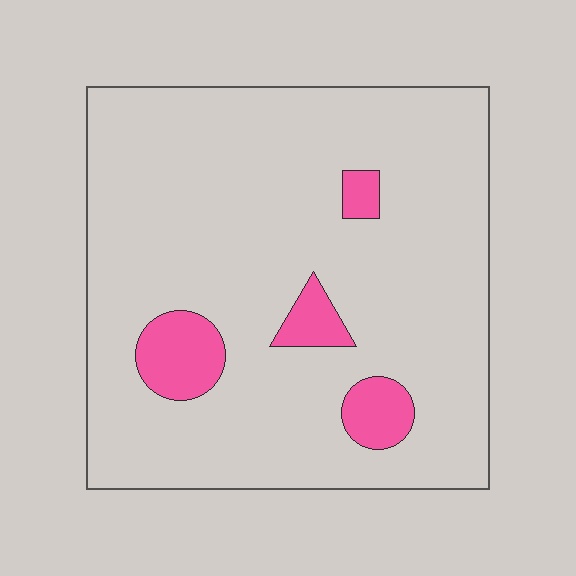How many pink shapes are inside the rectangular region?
4.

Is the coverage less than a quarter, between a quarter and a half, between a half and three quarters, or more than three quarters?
Less than a quarter.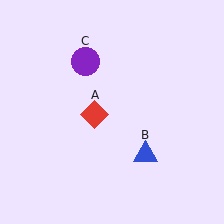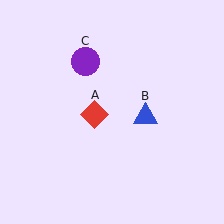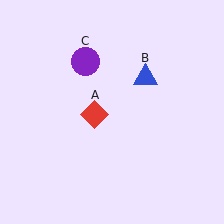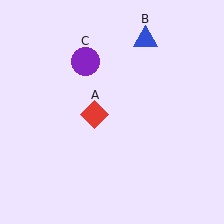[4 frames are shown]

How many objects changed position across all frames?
1 object changed position: blue triangle (object B).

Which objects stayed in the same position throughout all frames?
Red diamond (object A) and purple circle (object C) remained stationary.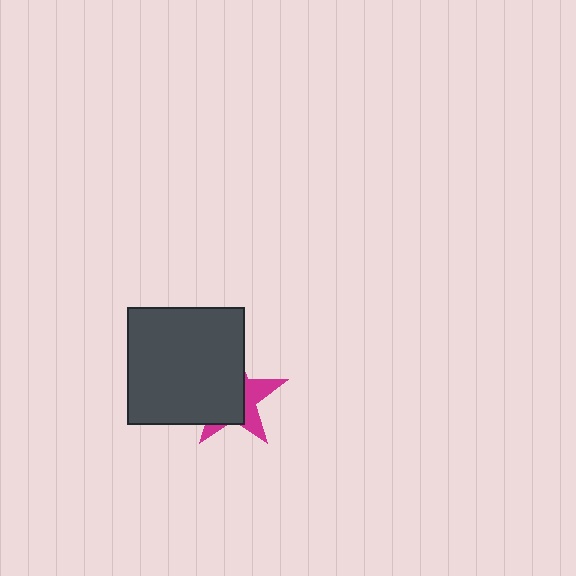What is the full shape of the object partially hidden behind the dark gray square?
The partially hidden object is a magenta star.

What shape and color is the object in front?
The object in front is a dark gray square.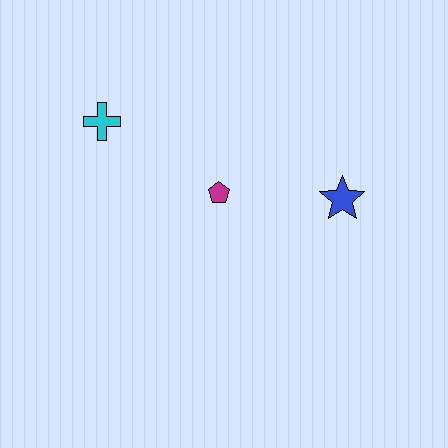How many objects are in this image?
There are 3 objects.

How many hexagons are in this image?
There are no hexagons.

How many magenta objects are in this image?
There is 1 magenta object.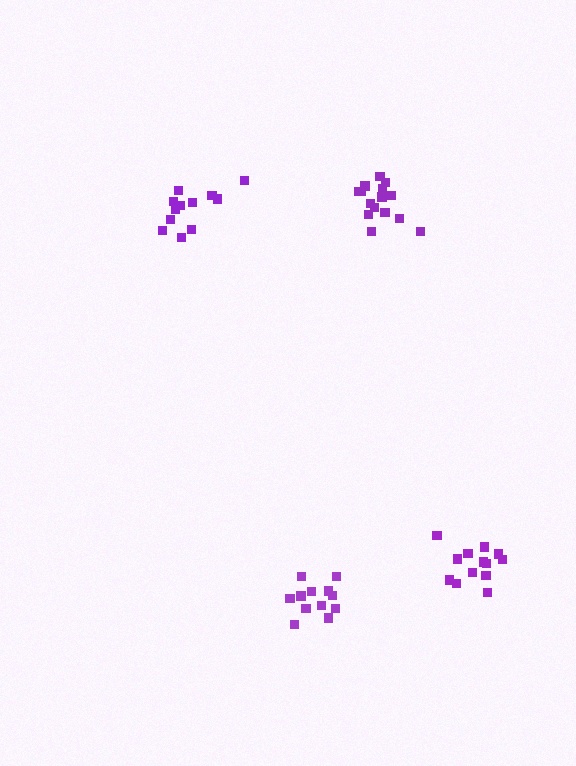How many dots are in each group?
Group 1: 16 dots, Group 2: 12 dots, Group 3: 12 dots, Group 4: 13 dots (53 total).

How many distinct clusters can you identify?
There are 4 distinct clusters.